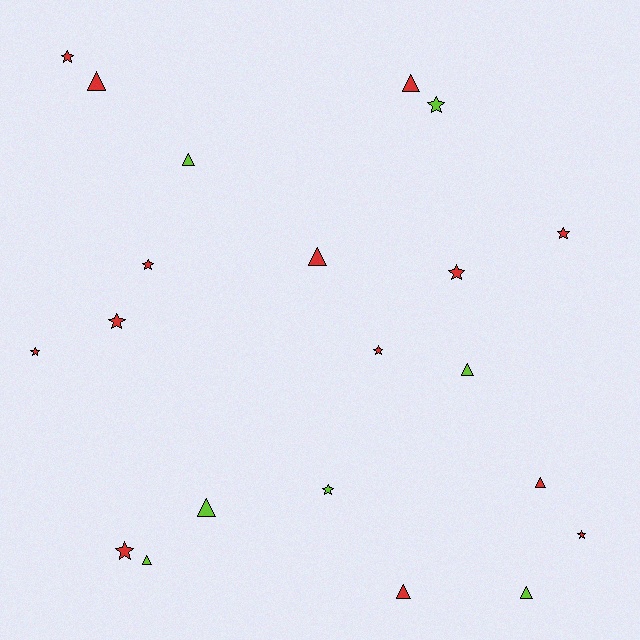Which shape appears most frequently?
Star, with 11 objects.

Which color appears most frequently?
Red, with 14 objects.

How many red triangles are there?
There are 5 red triangles.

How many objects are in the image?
There are 21 objects.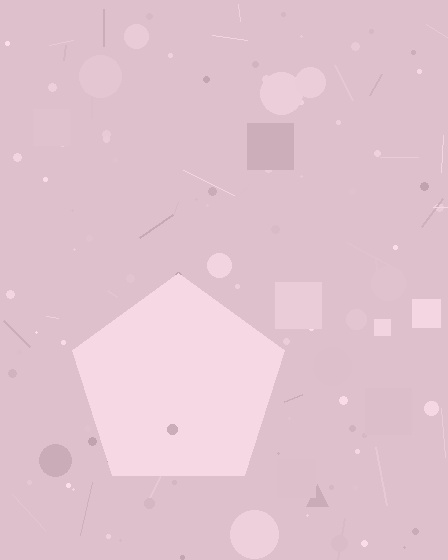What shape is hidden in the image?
A pentagon is hidden in the image.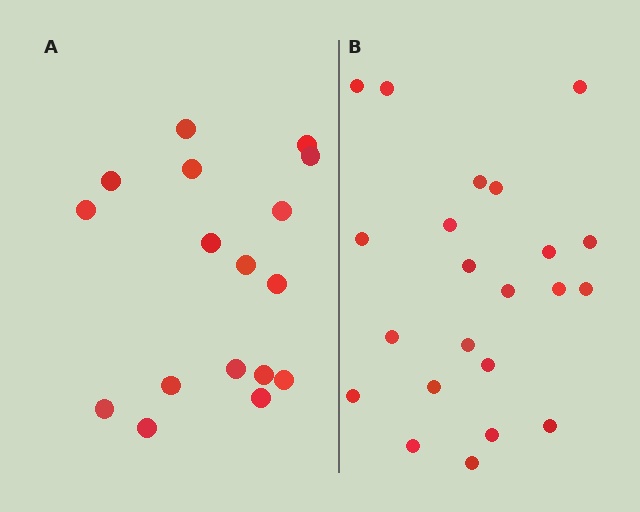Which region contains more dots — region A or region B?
Region B (the right region) has more dots.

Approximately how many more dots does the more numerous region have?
Region B has about 5 more dots than region A.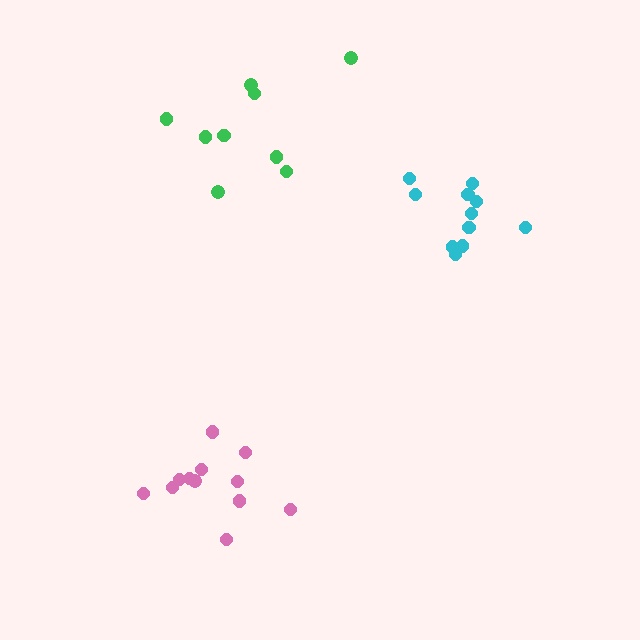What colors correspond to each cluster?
The clusters are colored: pink, green, cyan.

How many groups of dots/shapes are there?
There are 3 groups.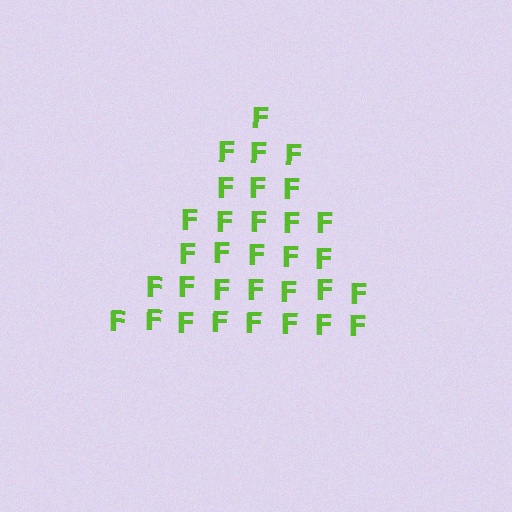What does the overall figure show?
The overall figure shows a triangle.